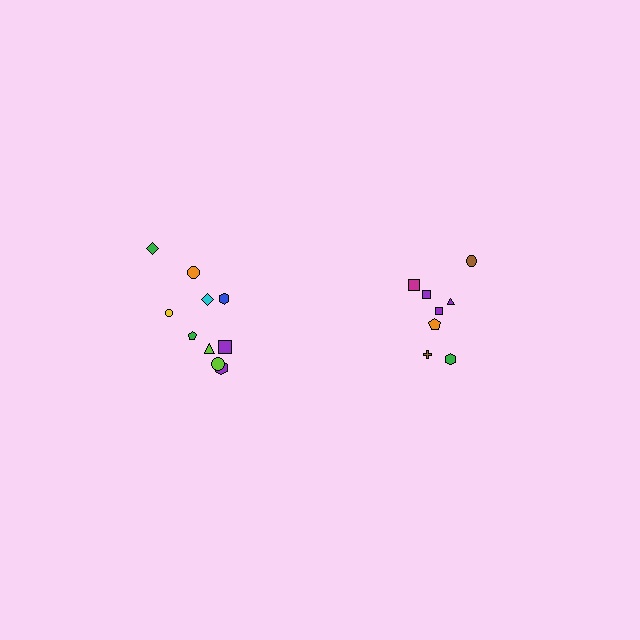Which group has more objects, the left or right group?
The left group.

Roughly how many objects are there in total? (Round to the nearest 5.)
Roughly 20 objects in total.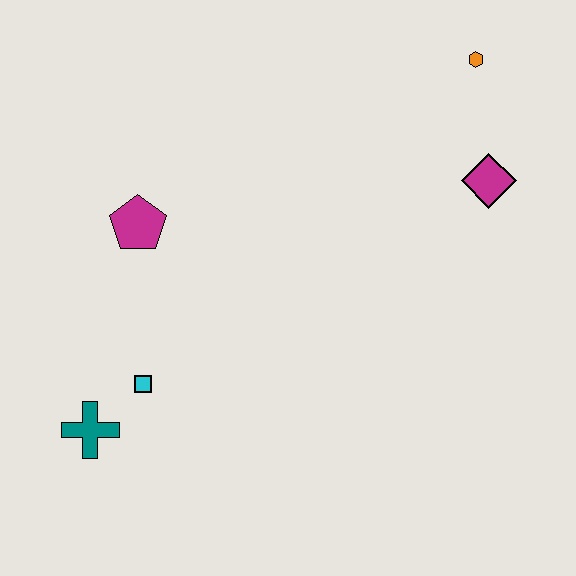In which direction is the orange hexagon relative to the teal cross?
The orange hexagon is to the right of the teal cross.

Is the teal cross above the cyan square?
No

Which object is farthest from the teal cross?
The orange hexagon is farthest from the teal cross.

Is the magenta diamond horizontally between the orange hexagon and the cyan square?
No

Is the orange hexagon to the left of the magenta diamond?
Yes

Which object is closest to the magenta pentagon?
The cyan square is closest to the magenta pentagon.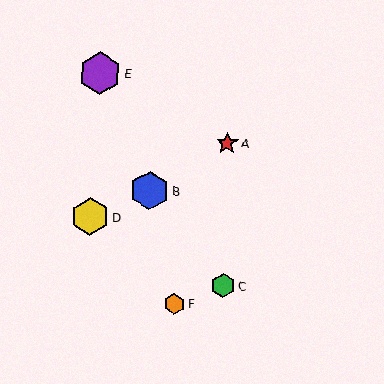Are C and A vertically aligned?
Yes, both are at x≈223.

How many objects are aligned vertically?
2 objects (A, C) are aligned vertically.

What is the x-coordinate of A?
Object A is at x≈227.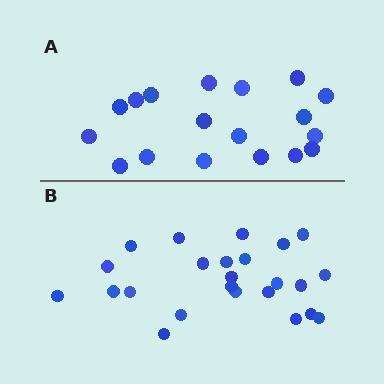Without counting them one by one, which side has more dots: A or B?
Region B (the bottom region) has more dots.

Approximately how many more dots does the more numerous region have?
Region B has about 6 more dots than region A.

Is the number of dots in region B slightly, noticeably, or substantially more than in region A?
Region B has noticeably more, but not dramatically so. The ratio is roughly 1.3 to 1.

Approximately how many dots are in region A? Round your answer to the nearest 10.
About 20 dots. (The exact count is 18, which rounds to 20.)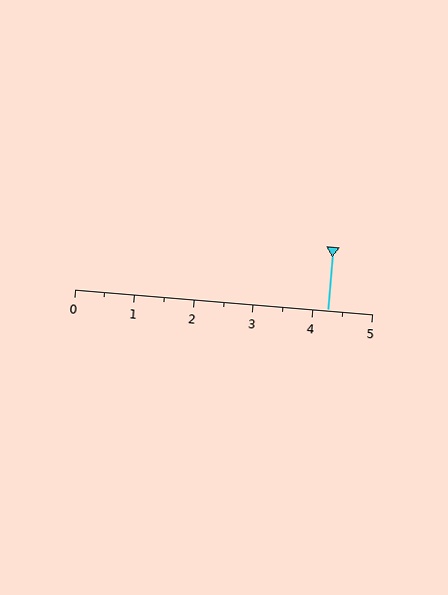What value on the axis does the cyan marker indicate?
The marker indicates approximately 4.2.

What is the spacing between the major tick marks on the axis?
The major ticks are spaced 1 apart.